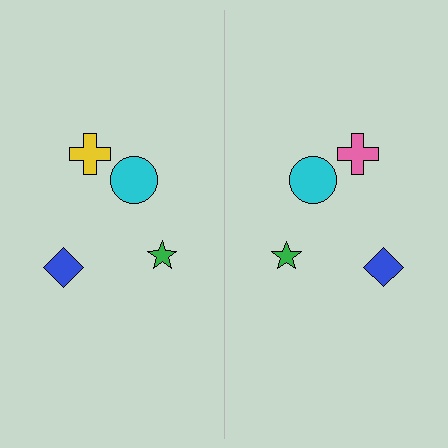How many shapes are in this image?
There are 8 shapes in this image.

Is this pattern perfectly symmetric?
No, the pattern is not perfectly symmetric. The pink cross on the right side breaks the symmetry — its mirror counterpart is yellow.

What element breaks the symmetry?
The pink cross on the right side breaks the symmetry — its mirror counterpart is yellow.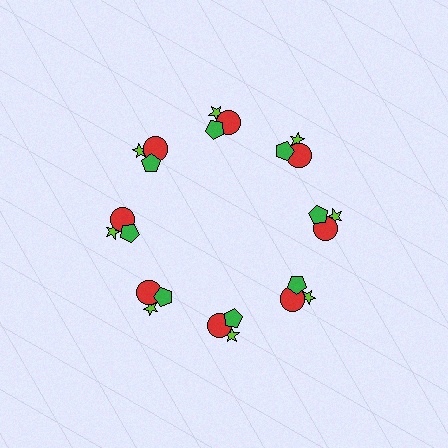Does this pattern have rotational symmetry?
Yes, this pattern has 8-fold rotational symmetry. It looks the same after rotating 45 degrees around the center.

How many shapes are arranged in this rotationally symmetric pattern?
There are 24 shapes, arranged in 8 groups of 3.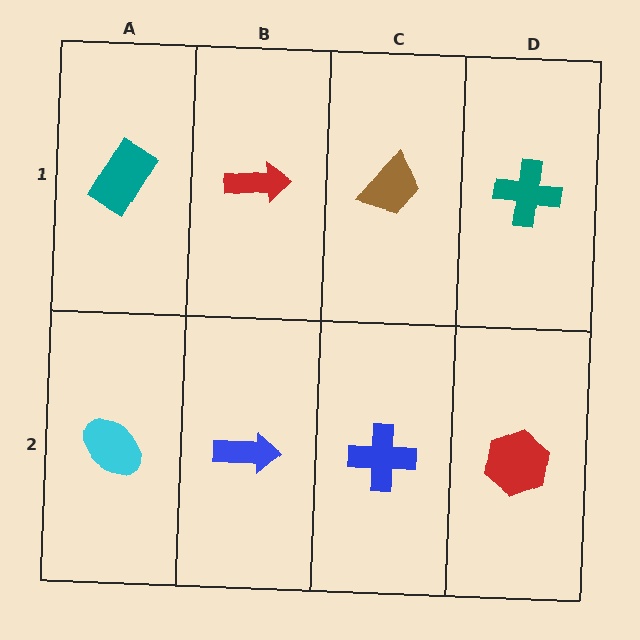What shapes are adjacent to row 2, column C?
A brown trapezoid (row 1, column C), a blue arrow (row 2, column B), a red hexagon (row 2, column D).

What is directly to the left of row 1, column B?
A teal rectangle.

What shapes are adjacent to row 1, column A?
A cyan ellipse (row 2, column A), a red arrow (row 1, column B).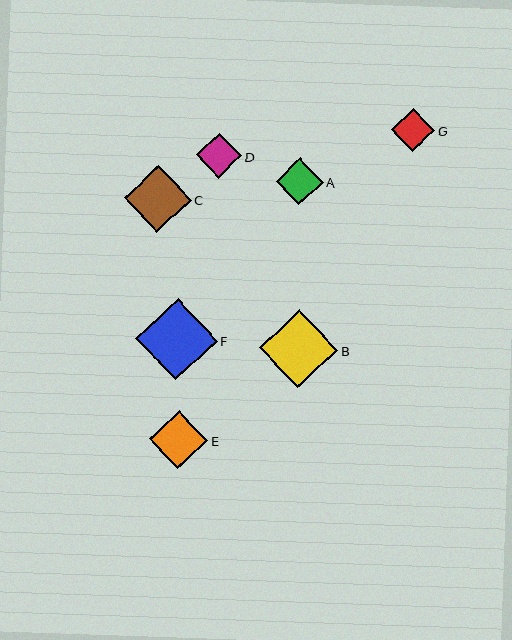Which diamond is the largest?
Diamond F is the largest with a size of approximately 82 pixels.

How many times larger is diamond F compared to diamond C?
Diamond F is approximately 1.2 times the size of diamond C.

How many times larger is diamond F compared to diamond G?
Diamond F is approximately 1.9 times the size of diamond G.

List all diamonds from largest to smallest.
From largest to smallest: F, B, C, E, A, D, G.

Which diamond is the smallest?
Diamond G is the smallest with a size of approximately 44 pixels.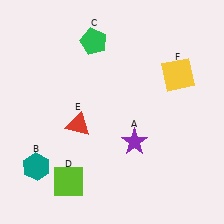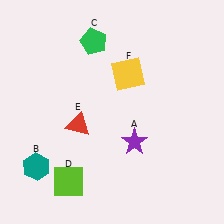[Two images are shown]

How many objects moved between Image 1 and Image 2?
1 object moved between the two images.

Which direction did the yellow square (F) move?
The yellow square (F) moved left.